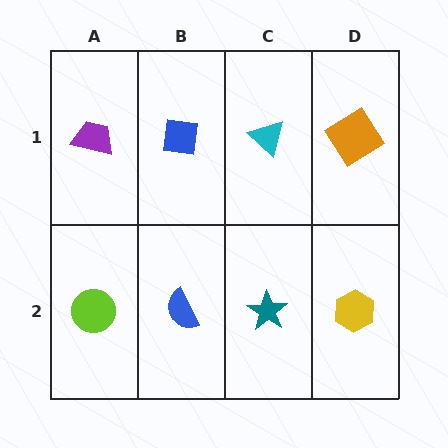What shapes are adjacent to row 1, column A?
A lime circle (row 2, column A), a blue square (row 1, column B).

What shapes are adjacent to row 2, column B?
A blue square (row 1, column B), a lime circle (row 2, column A), a teal star (row 2, column C).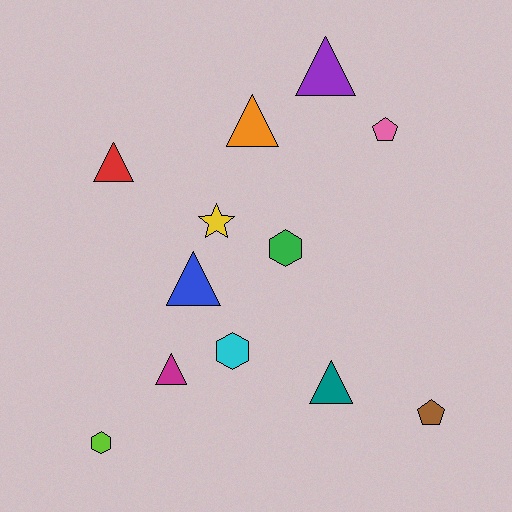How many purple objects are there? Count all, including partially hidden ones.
There is 1 purple object.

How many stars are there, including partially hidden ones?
There is 1 star.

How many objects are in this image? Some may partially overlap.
There are 12 objects.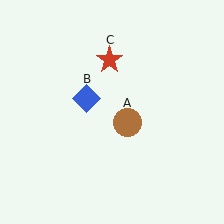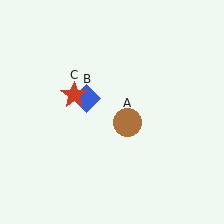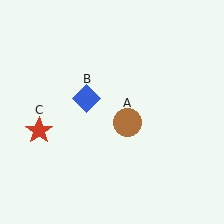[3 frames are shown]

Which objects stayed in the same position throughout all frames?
Brown circle (object A) and blue diamond (object B) remained stationary.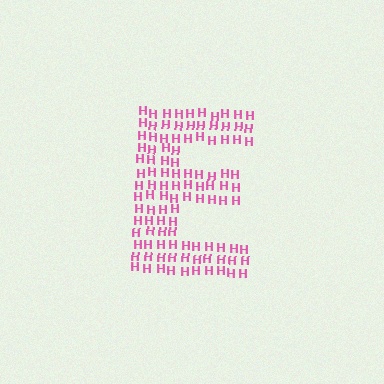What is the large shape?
The large shape is the letter E.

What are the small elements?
The small elements are letter H's.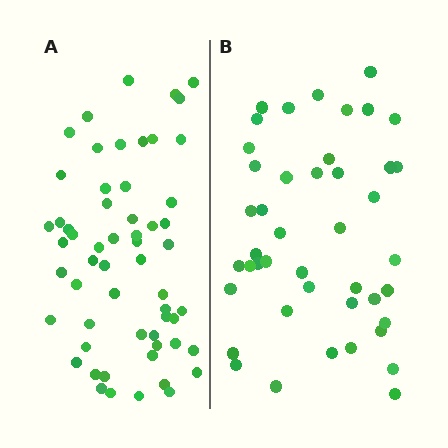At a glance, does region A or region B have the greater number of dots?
Region A (the left region) has more dots.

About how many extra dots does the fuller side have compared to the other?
Region A has approximately 15 more dots than region B.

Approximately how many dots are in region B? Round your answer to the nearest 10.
About 40 dots. (The exact count is 44, which rounds to 40.)